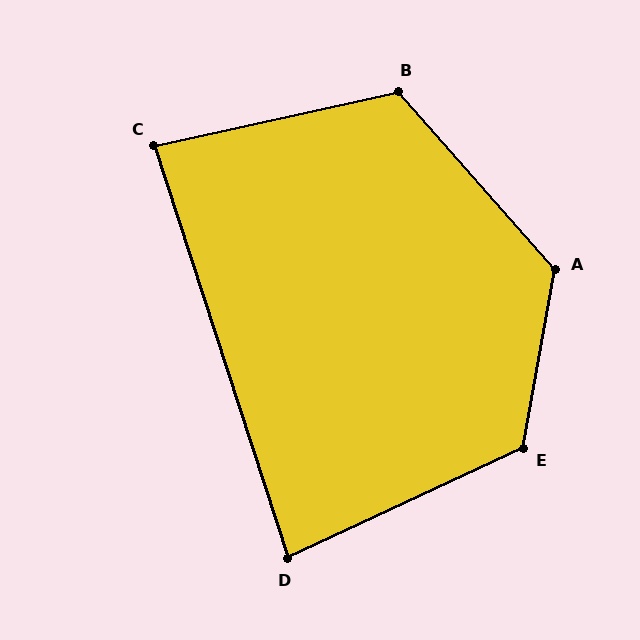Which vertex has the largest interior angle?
A, at approximately 128 degrees.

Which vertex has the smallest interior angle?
D, at approximately 83 degrees.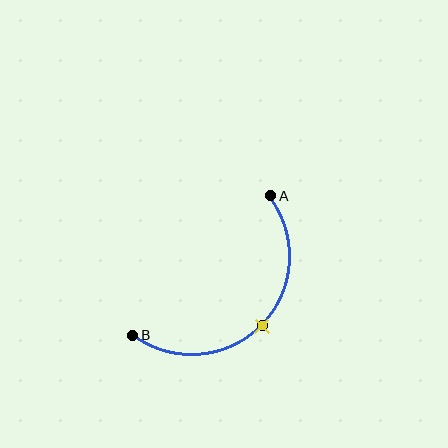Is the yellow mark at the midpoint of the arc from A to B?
Yes. The yellow mark lies on the arc at equal arc-length from both A and B — it is the arc midpoint.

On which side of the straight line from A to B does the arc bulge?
The arc bulges below and to the right of the straight line connecting A and B.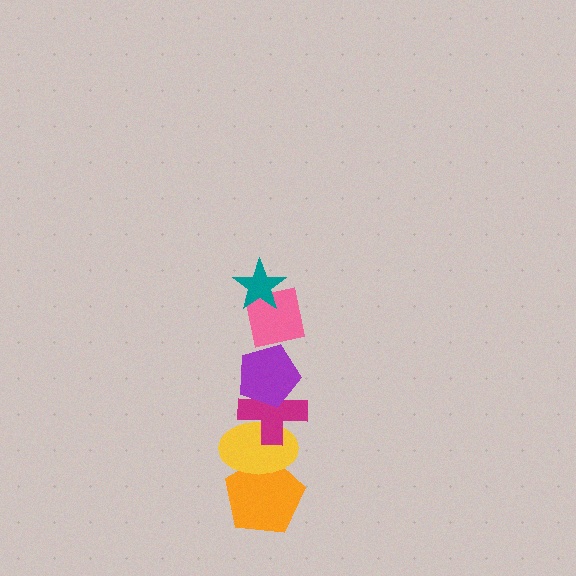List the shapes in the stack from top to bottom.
From top to bottom: the teal star, the pink square, the purple pentagon, the magenta cross, the yellow ellipse, the orange pentagon.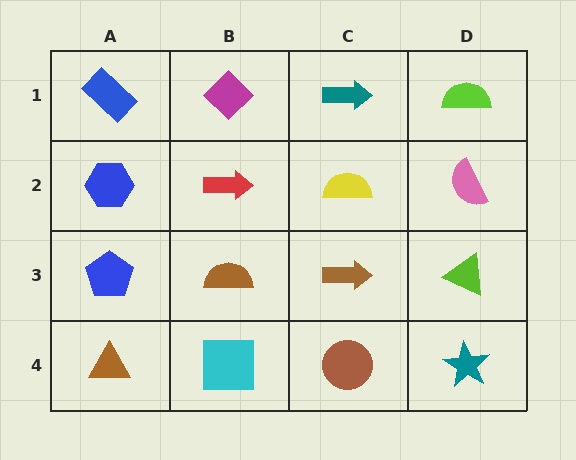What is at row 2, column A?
A blue hexagon.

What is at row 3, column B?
A brown semicircle.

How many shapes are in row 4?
4 shapes.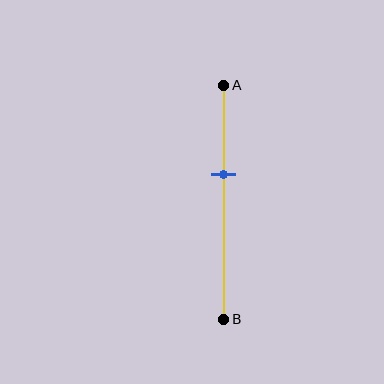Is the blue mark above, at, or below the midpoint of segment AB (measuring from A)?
The blue mark is above the midpoint of segment AB.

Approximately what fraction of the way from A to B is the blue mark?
The blue mark is approximately 40% of the way from A to B.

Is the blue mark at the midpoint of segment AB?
No, the mark is at about 40% from A, not at the 50% midpoint.